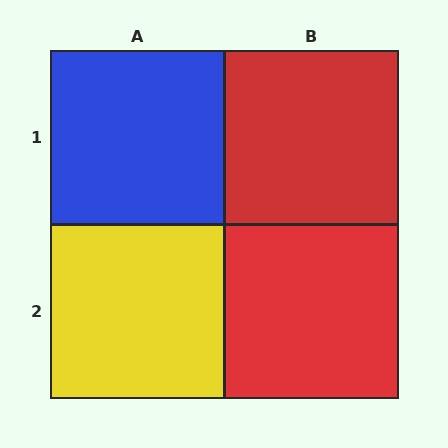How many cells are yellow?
1 cell is yellow.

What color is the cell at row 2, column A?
Yellow.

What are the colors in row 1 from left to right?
Blue, red.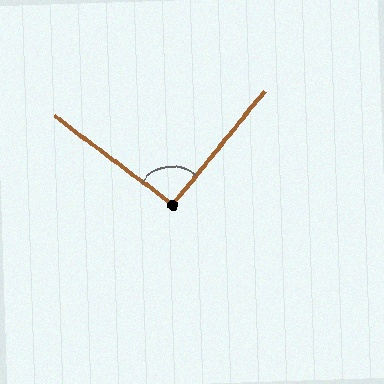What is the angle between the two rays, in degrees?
Approximately 92 degrees.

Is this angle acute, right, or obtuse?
It is approximately a right angle.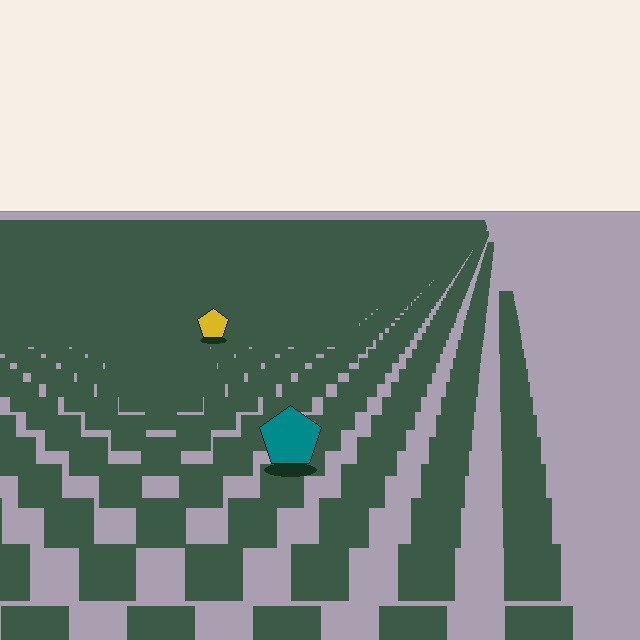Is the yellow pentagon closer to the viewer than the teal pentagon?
No. The teal pentagon is closer — you can tell from the texture gradient: the ground texture is coarser near it.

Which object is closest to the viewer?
The teal pentagon is closest. The texture marks near it are larger and more spread out.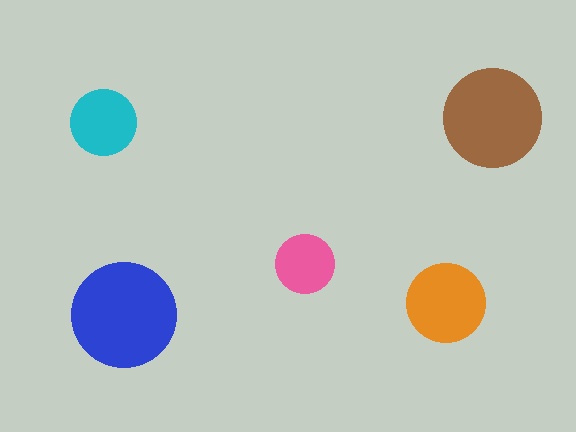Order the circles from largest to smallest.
the blue one, the brown one, the orange one, the cyan one, the pink one.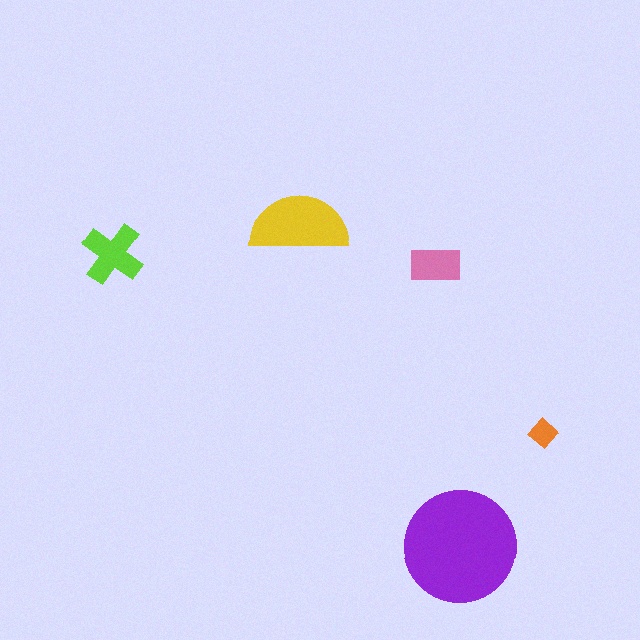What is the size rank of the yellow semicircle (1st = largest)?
2nd.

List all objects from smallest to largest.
The orange diamond, the pink rectangle, the lime cross, the yellow semicircle, the purple circle.